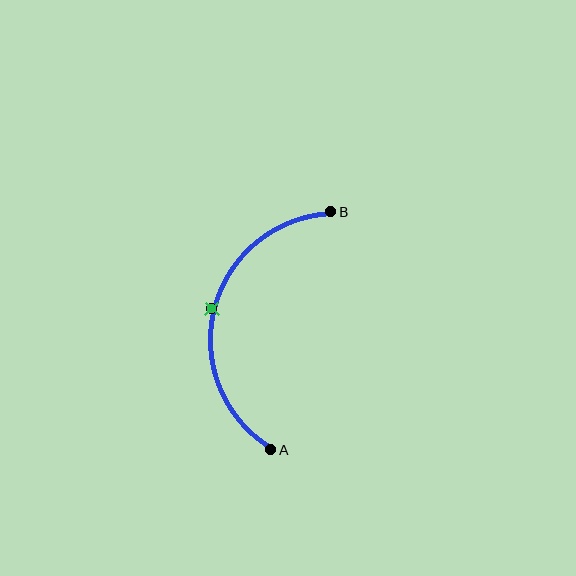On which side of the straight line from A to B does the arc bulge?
The arc bulges to the left of the straight line connecting A and B.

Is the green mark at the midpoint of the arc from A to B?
Yes. The green mark lies on the arc at equal arc-length from both A and B — it is the arc midpoint.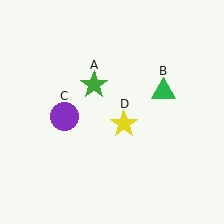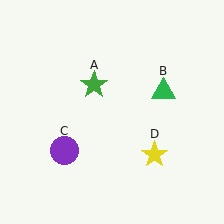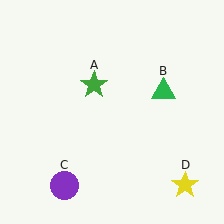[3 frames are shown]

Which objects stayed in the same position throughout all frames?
Green star (object A) and green triangle (object B) remained stationary.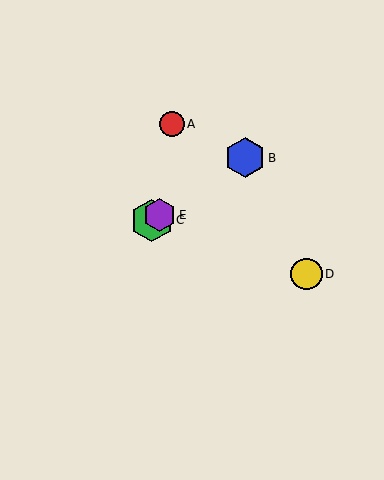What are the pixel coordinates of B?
Object B is at (245, 158).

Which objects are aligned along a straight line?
Objects B, C, E are aligned along a straight line.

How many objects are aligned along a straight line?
3 objects (B, C, E) are aligned along a straight line.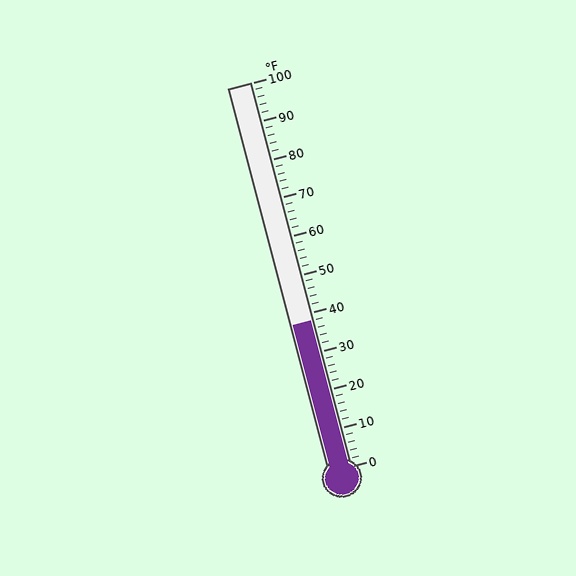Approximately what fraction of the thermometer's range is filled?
The thermometer is filled to approximately 40% of its range.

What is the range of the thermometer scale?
The thermometer scale ranges from 0°F to 100°F.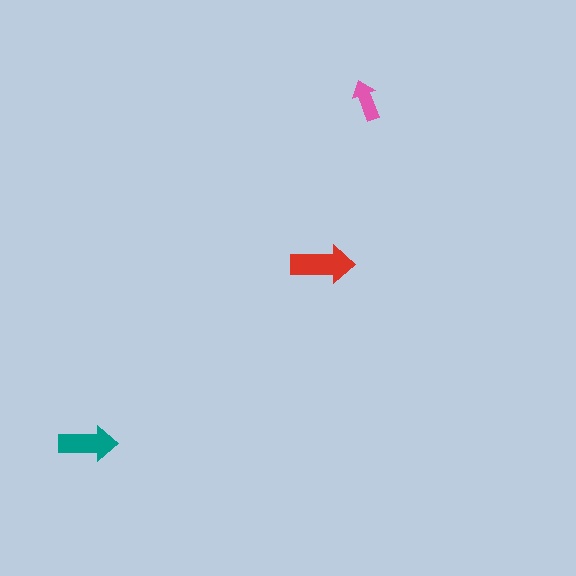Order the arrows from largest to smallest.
the red one, the teal one, the pink one.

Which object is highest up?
The pink arrow is topmost.